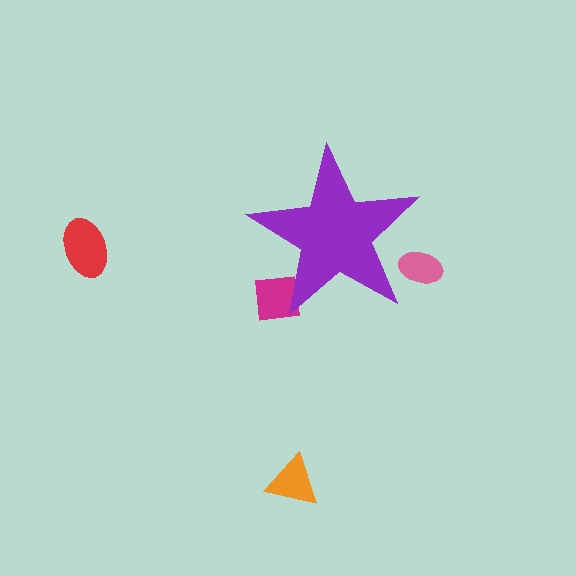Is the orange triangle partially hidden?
No, the orange triangle is fully visible.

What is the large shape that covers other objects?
A purple star.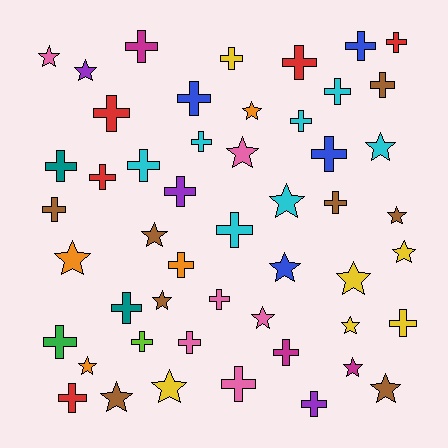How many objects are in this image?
There are 50 objects.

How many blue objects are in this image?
There are 4 blue objects.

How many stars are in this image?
There are 20 stars.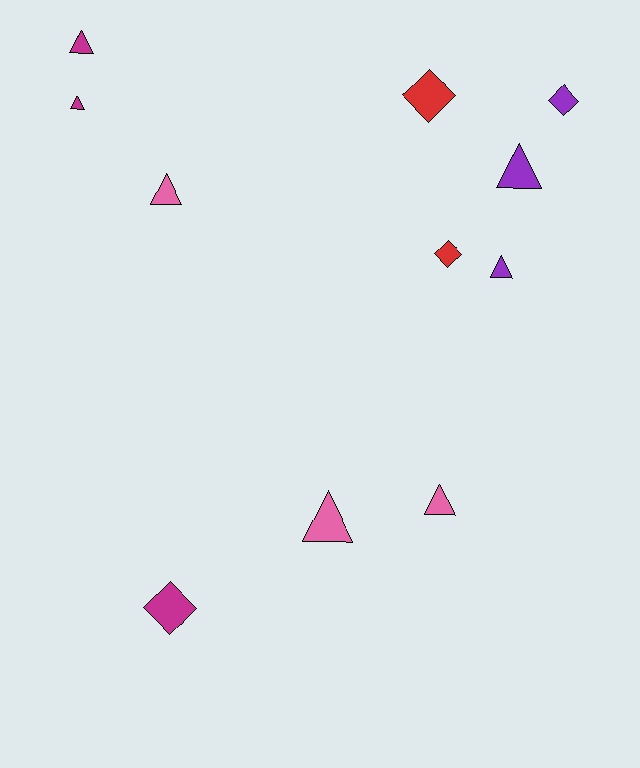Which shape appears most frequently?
Triangle, with 7 objects.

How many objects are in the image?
There are 11 objects.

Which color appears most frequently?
Pink, with 3 objects.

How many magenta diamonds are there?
There is 1 magenta diamond.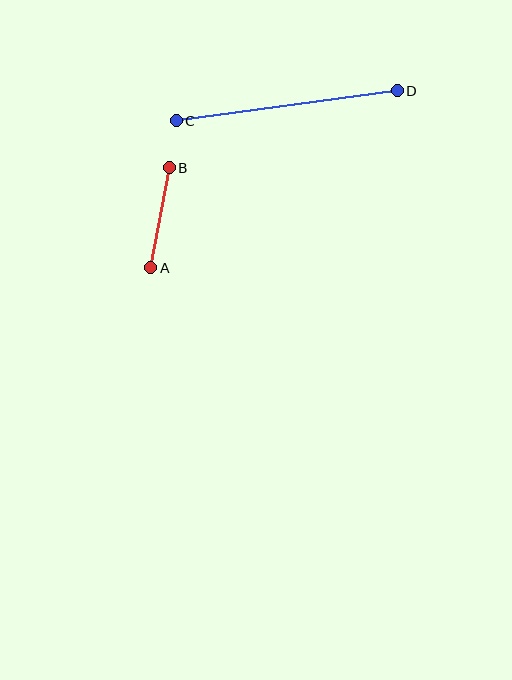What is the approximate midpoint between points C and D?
The midpoint is at approximately (287, 106) pixels.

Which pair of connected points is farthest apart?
Points C and D are farthest apart.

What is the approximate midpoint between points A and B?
The midpoint is at approximately (160, 218) pixels.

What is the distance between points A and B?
The distance is approximately 102 pixels.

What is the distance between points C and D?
The distance is approximately 223 pixels.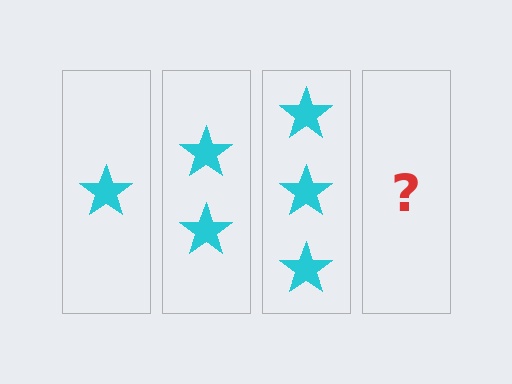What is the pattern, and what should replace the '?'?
The pattern is that each step adds one more star. The '?' should be 4 stars.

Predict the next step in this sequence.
The next step is 4 stars.